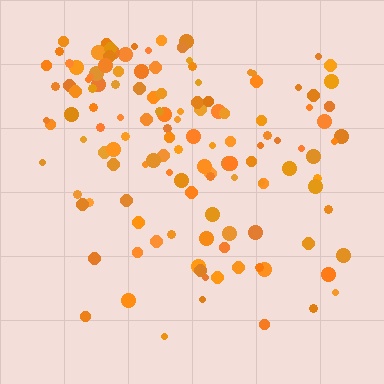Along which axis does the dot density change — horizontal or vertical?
Vertical.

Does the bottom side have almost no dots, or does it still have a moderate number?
Still a moderate number, just noticeably fewer than the top.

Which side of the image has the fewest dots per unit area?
The bottom.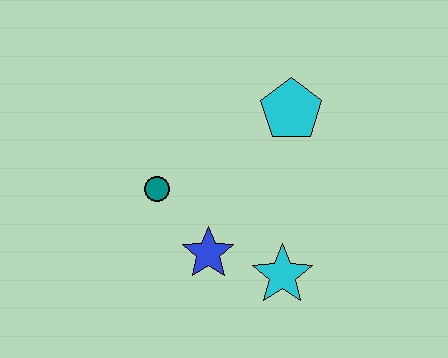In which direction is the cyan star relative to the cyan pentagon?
The cyan star is below the cyan pentagon.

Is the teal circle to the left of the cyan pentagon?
Yes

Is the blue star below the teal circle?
Yes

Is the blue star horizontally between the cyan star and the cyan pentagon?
No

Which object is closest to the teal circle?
The blue star is closest to the teal circle.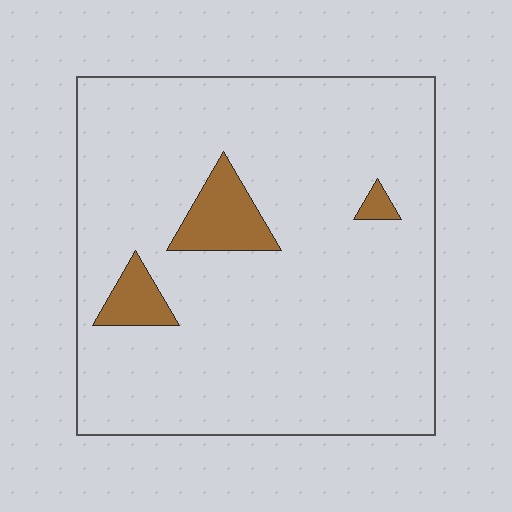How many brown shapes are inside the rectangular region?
3.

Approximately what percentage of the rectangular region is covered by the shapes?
Approximately 10%.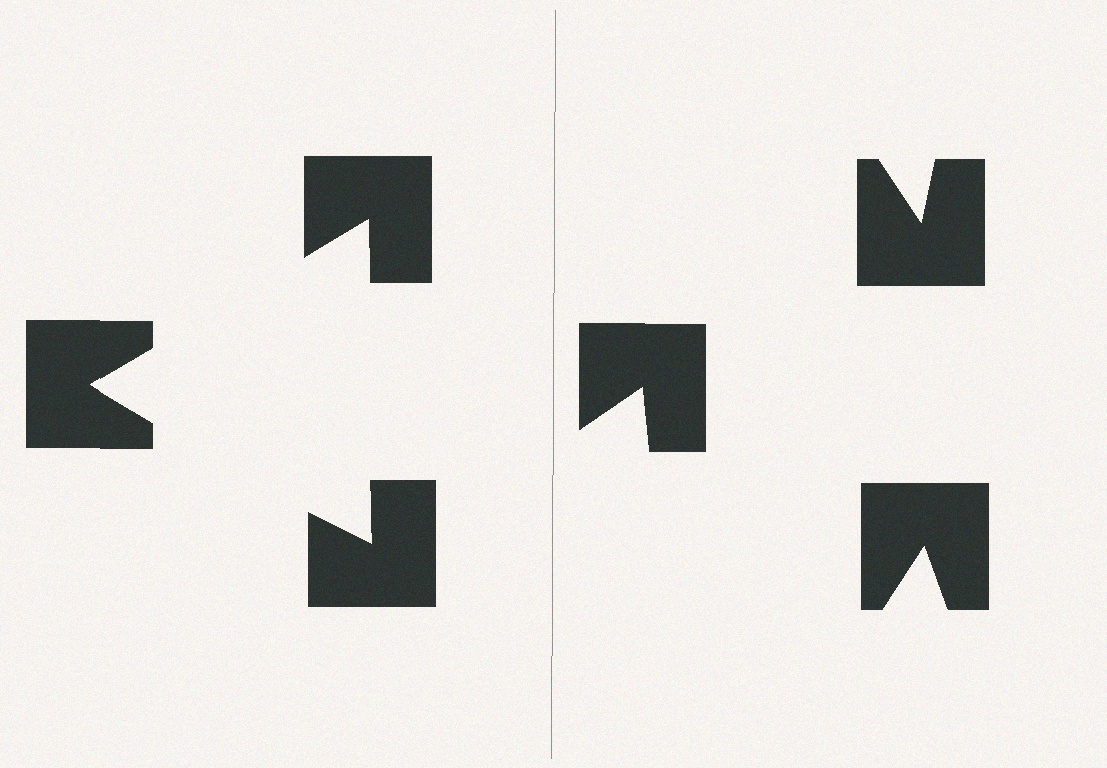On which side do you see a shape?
An illusory triangle appears on the left side. On the right side the wedge cuts are rotated, so no coherent shape forms.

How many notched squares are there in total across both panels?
6 — 3 on each side.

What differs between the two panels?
The notched squares are positioned identically on both sides; only the wedge orientations differ. On the left they align to a triangle; on the right they are misaligned.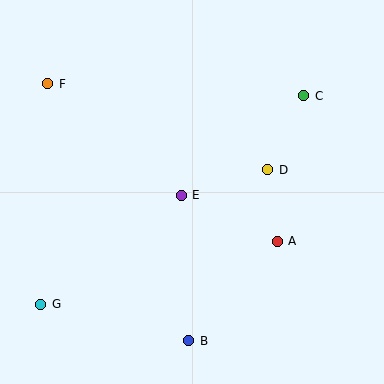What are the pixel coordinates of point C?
Point C is at (304, 96).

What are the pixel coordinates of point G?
Point G is at (41, 304).